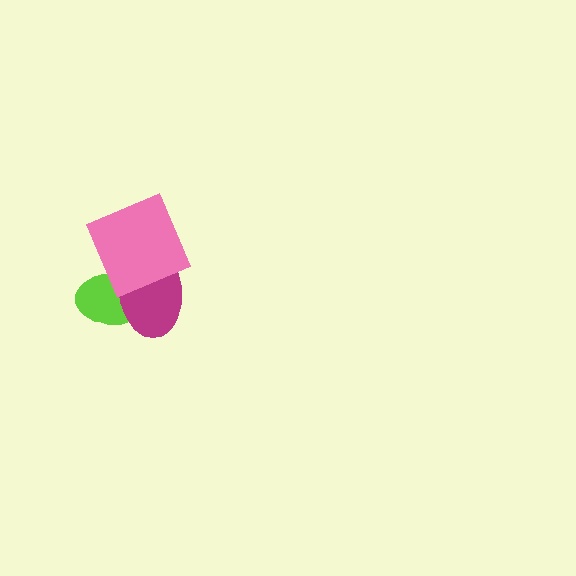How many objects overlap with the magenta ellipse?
2 objects overlap with the magenta ellipse.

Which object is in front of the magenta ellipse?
The pink square is in front of the magenta ellipse.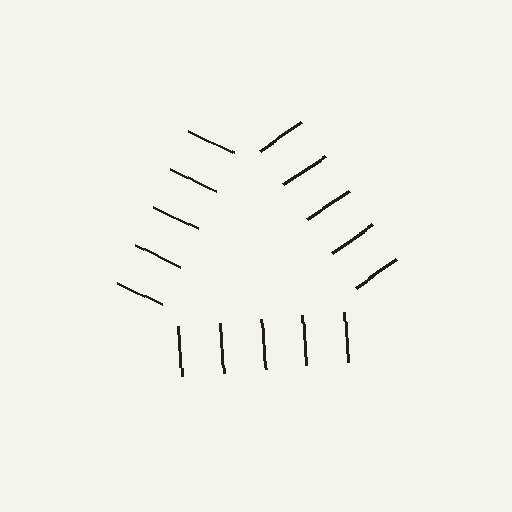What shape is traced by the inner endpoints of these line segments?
An illusory triangle — the line segments terminate on its edges but no continuous stroke is drawn.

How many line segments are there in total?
15 — 5 along each of the 3 edges.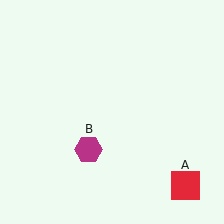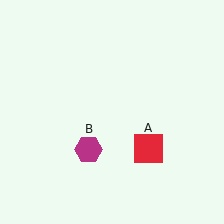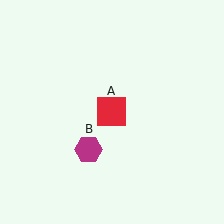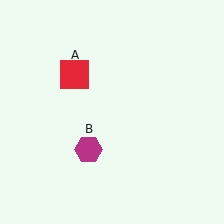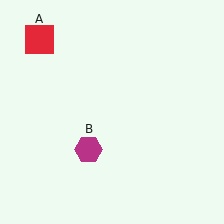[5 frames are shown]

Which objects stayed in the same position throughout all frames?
Magenta hexagon (object B) remained stationary.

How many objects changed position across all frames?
1 object changed position: red square (object A).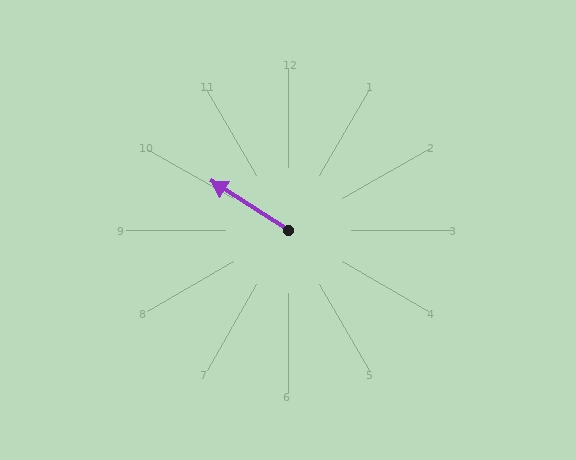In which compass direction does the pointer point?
Northwest.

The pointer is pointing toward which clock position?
Roughly 10 o'clock.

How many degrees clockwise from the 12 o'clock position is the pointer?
Approximately 302 degrees.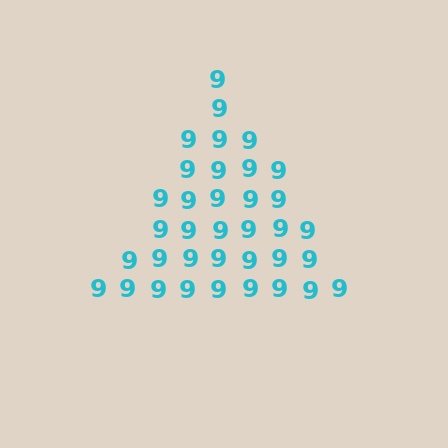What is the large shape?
The large shape is a triangle.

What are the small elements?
The small elements are digit 9's.